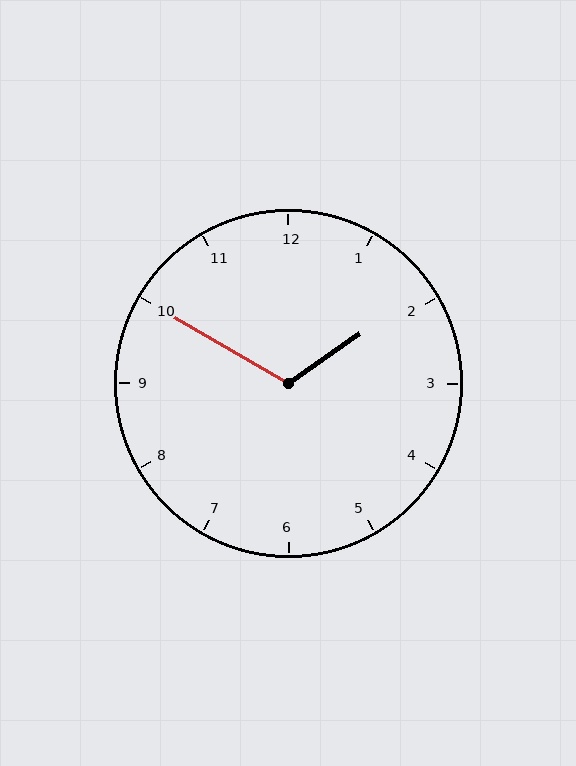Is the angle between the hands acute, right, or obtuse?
It is obtuse.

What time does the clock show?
1:50.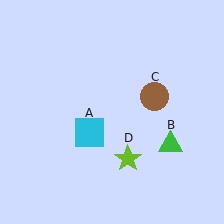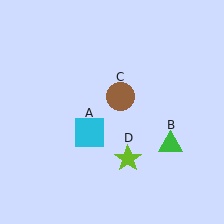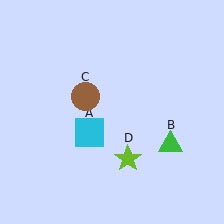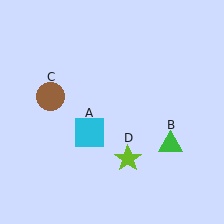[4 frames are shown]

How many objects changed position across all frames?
1 object changed position: brown circle (object C).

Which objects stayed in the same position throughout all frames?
Cyan square (object A) and green triangle (object B) and lime star (object D) remained stationary.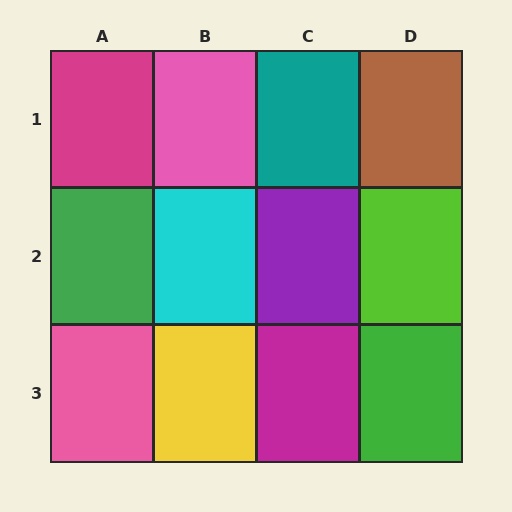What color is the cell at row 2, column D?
Lime.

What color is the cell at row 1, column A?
Magenta.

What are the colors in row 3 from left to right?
Pink, yellow, magenta, green.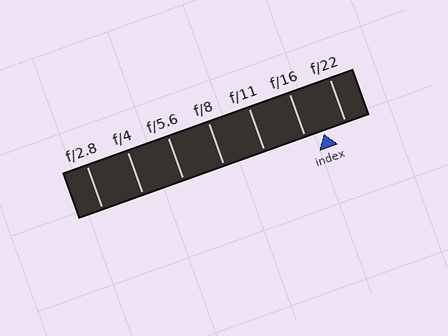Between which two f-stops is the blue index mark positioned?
The index mark is between f/16 and f/22.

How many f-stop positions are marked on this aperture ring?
There are 7 f-stop positions marked.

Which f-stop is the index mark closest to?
The index mark is closest to f/16.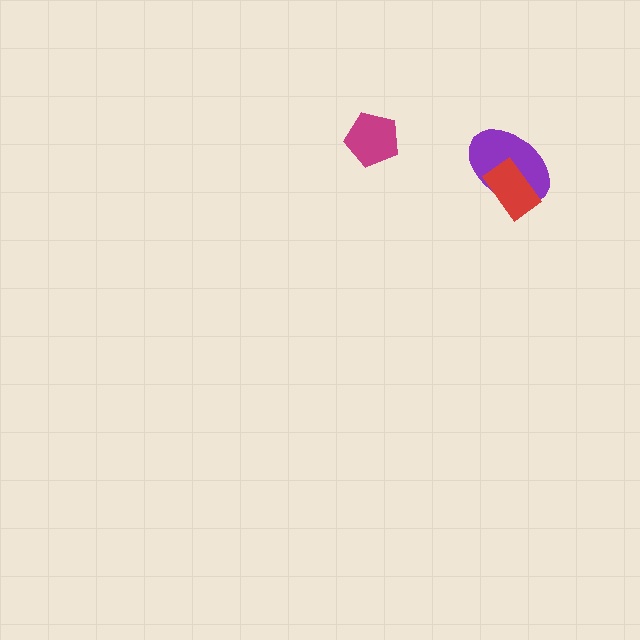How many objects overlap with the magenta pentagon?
0 objects overlap with the magenta pentagon.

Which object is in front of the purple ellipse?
The red rectangle is in front of the purple ellipse.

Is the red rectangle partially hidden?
No, no other shape covers it.